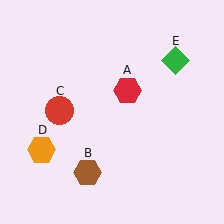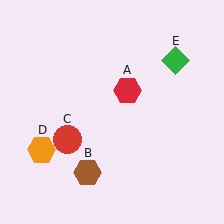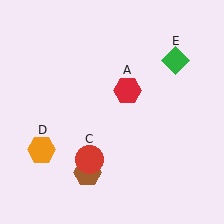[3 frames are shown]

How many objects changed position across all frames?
1 object changed position: red circle (object C).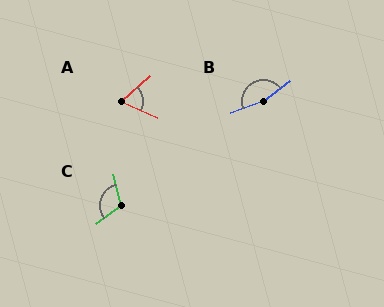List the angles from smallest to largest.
A (66°), C (114°), B (162°).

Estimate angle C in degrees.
Approximately 114 degrees.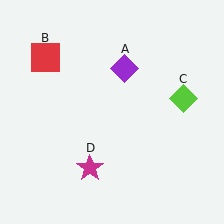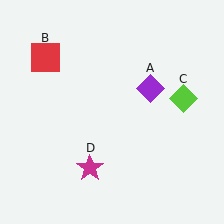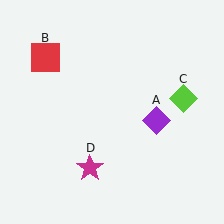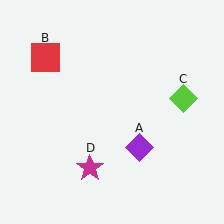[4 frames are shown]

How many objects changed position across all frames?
1 object changed position: purple diamond (object A).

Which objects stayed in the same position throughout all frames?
Red square (object B) and lime diamond (object C) and magenta star (object D) remained stationary.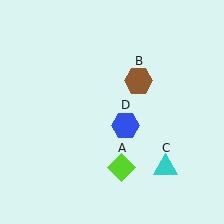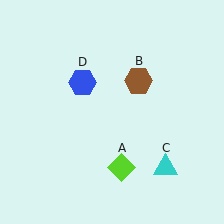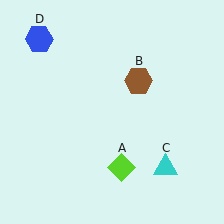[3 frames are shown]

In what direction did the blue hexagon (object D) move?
The blue hexagon (object D) moved up and to the left.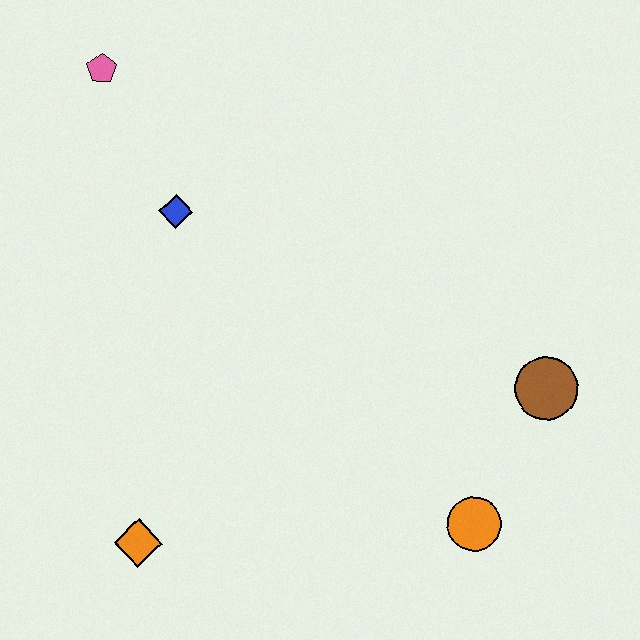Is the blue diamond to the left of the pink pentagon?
No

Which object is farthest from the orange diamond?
The pink pentagon is farthest from the orange diamond.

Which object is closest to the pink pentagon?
The blue diamond is closest to the pink pentagon.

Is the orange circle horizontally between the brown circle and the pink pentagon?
Yes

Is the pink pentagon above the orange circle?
Yes